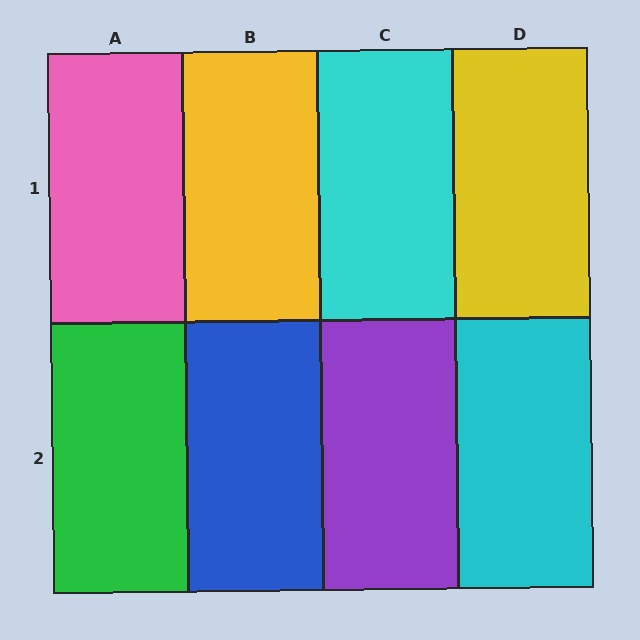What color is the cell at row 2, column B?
Blue.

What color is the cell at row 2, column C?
Purple.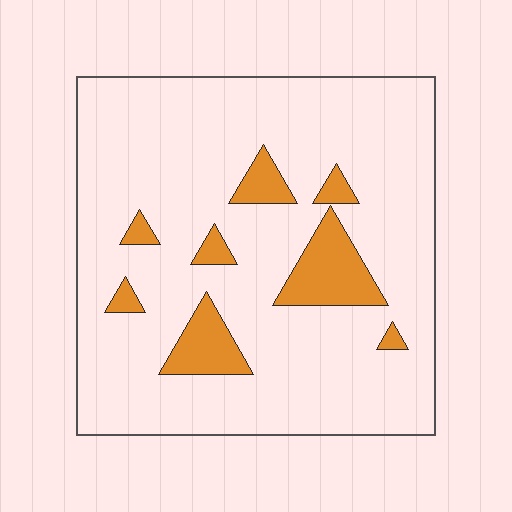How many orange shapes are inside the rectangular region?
8.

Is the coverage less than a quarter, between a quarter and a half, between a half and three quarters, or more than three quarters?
Less than a quarter.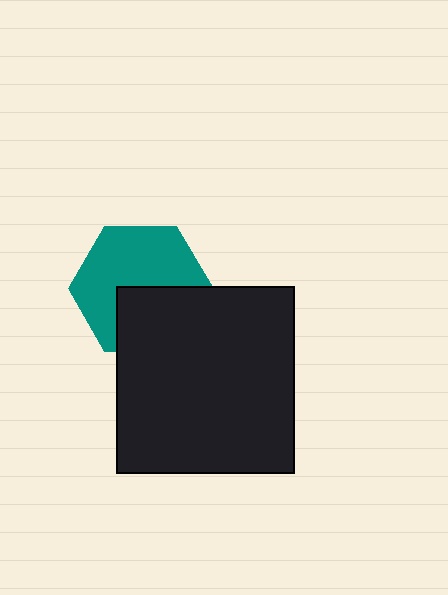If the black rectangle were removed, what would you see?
You would see the complete teal hexagon.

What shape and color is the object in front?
The object in front is a black rectangle.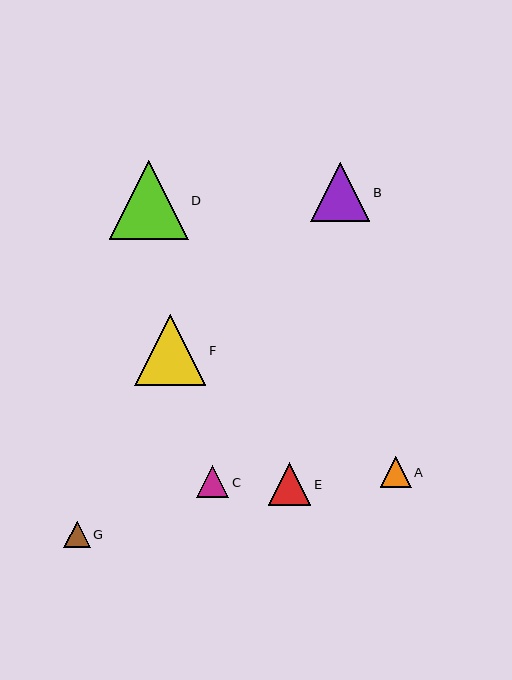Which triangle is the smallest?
Triangle G is the smallest with a size of approximately 26 pixels.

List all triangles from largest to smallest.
From largest to smallest: D, F, B, E, C, A, G.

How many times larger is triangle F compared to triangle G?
Triangle F is approximately 2.7 times the size of triangle G.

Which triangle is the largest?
Triangle D is the largest with a size of approximately 79 pixels.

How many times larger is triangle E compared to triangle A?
Triangle E is approximately 1.4 times the size of triangle A.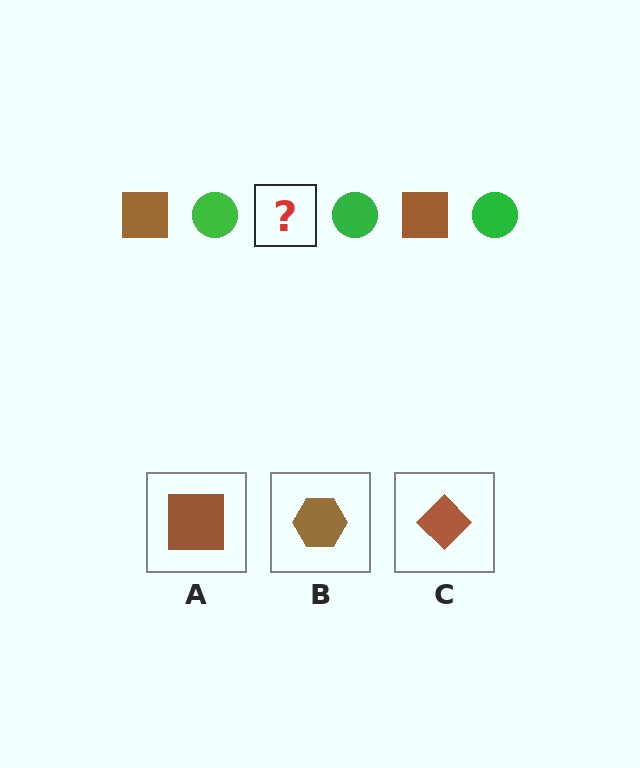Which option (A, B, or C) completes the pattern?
A.